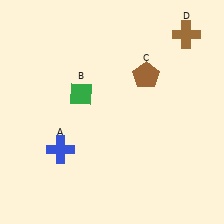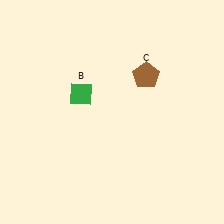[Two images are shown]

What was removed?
The blue cross (A), the brown cross (D) were removed in Image 2.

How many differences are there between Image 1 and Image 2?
There are 2 differences between the two images.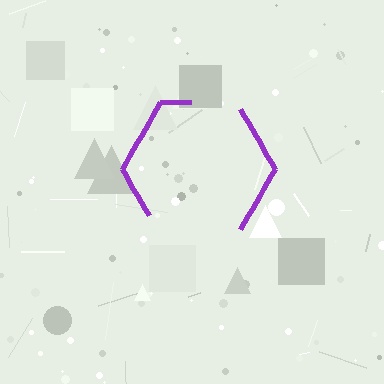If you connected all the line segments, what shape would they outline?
They would outline a hexagon.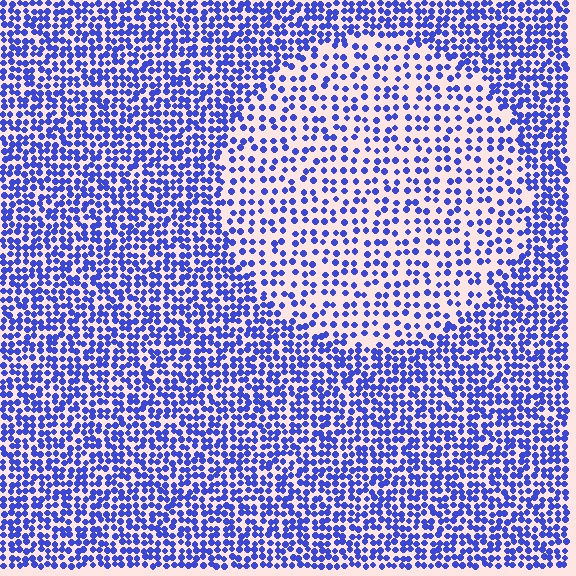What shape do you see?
I see a circle.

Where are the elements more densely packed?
The elements are more densely packed outside the circle boundary.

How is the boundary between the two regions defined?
The boundary is defined by a change in element density (approximately 1.9x ratio). All elements are the same color, size, and shape.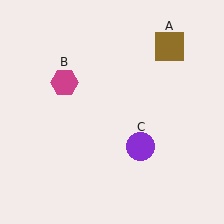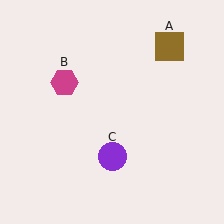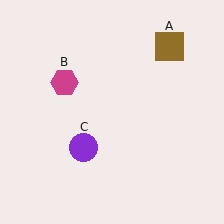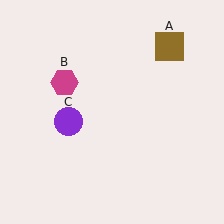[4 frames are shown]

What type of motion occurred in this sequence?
The purple circle (object C) rotated clockwise around the center of the scene.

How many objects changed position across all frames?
1 object changed position: purple circle (object C).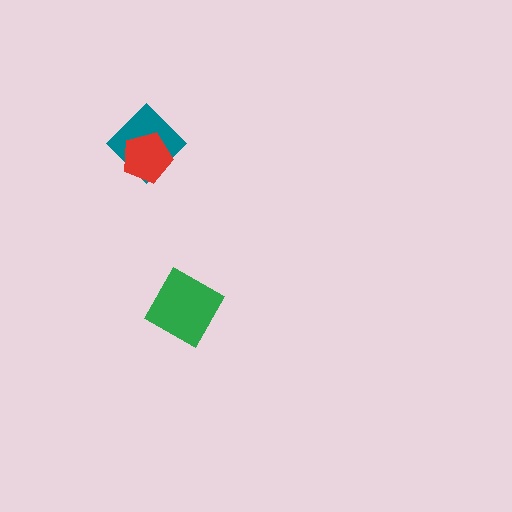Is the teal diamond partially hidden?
Yes, it is partially covered by another shape.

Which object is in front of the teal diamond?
The red pentagon is in front of the teal diamond.